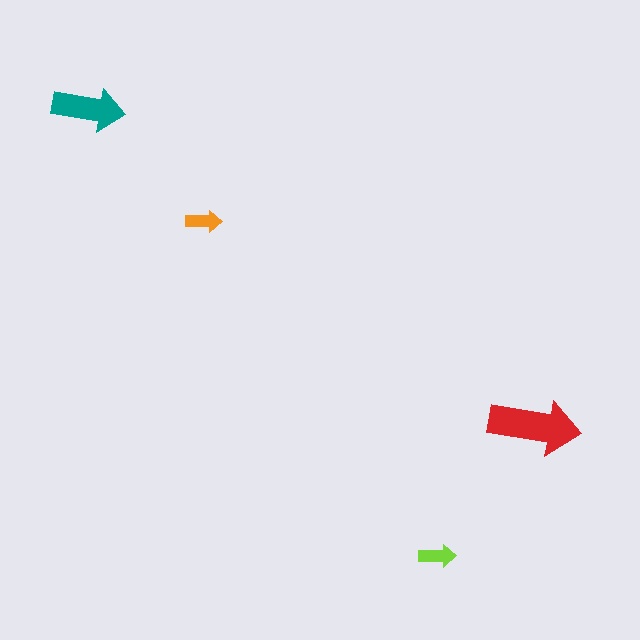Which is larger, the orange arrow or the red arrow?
The red one.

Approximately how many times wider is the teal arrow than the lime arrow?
About 2 times wider.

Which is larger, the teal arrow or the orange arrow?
The teal one.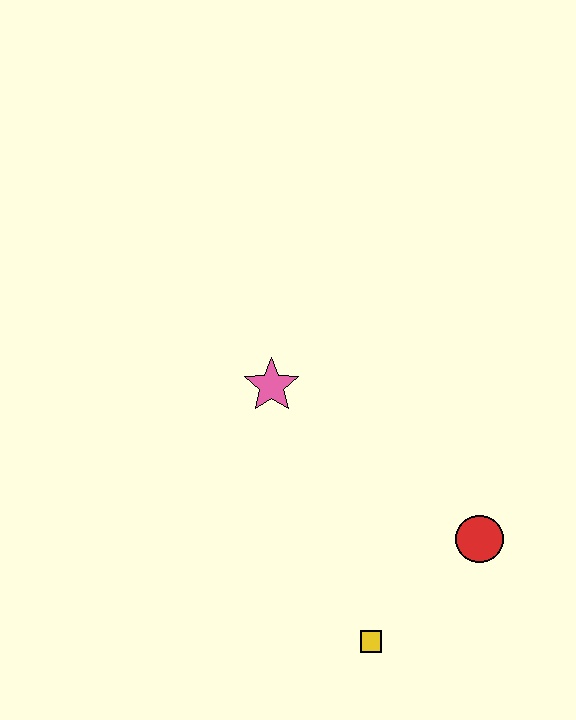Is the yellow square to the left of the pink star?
No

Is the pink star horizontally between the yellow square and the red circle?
No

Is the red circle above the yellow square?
Yes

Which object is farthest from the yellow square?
The pink star is farthest from the yellow square.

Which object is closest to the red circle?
The yellow square is closest to the red circle.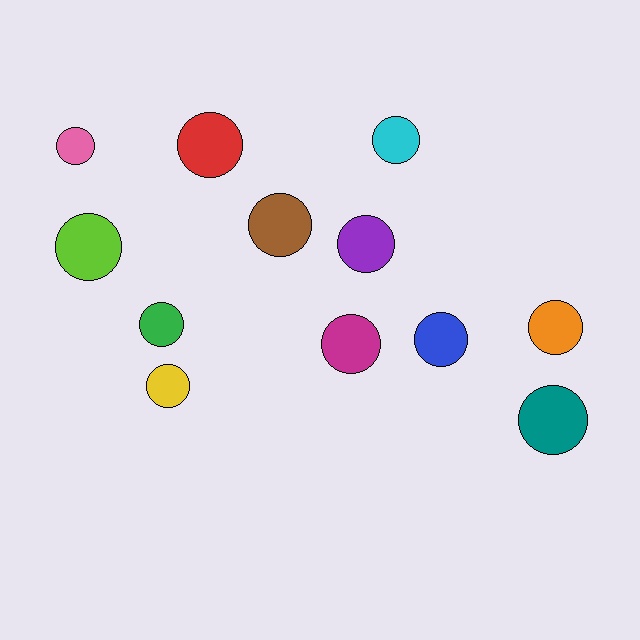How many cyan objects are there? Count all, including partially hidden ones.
There is 1 cyan object.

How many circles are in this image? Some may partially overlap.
There are 12 circles.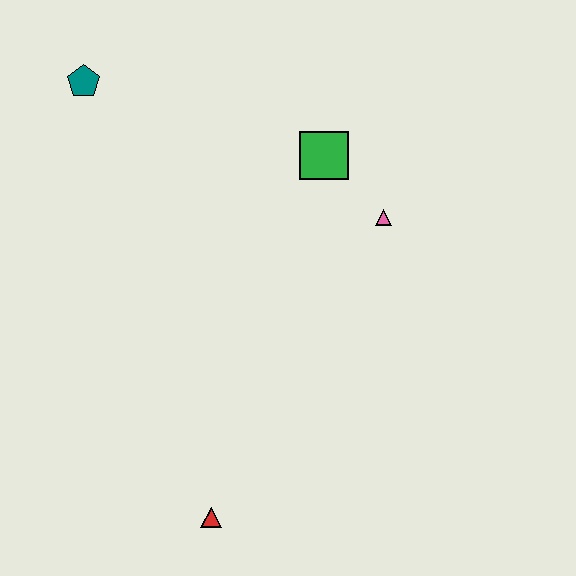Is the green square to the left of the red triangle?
No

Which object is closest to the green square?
The pink triangle is closest to the green square.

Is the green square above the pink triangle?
Yes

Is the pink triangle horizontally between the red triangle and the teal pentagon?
No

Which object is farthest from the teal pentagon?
The red triangle is farthest from the teal pentagon.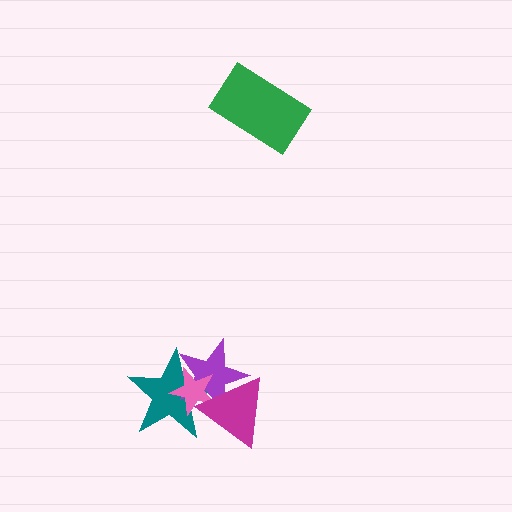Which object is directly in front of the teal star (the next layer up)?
The purple star is directly in front of the teal star.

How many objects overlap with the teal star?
3 objects overlap with the teal star.